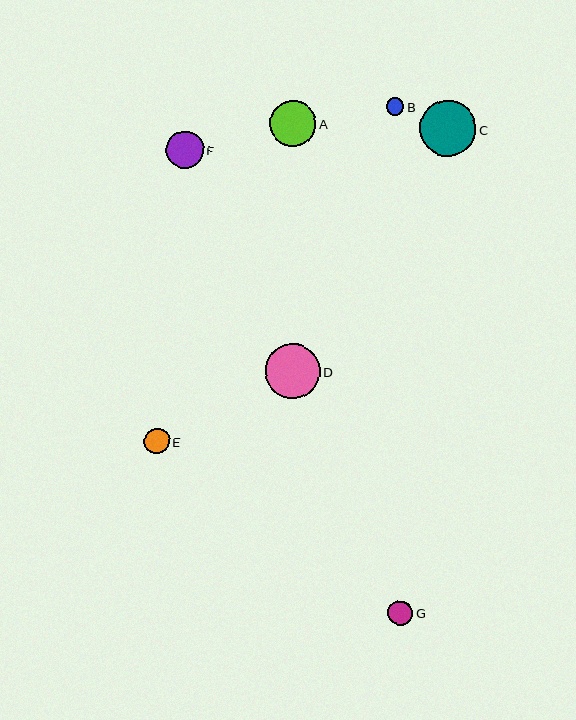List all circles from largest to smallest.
From largest to smallest: C, D, A, F, E, G, B.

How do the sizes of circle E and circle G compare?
Circle E and circle G are approximately the same size.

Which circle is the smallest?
Circle B is the smallest with a size of approximately 18 pixels.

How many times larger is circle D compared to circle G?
Circle D is approximately 2.2 times the size of circle G.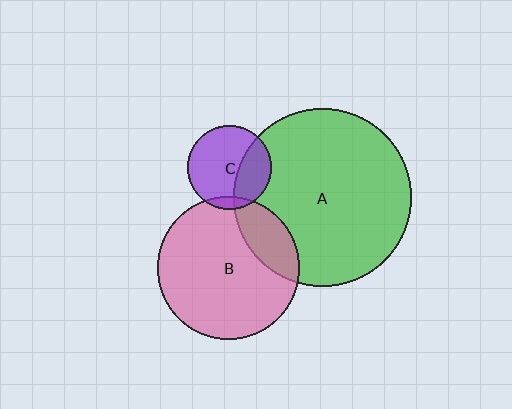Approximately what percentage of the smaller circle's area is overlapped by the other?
Approximately 20%.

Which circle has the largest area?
Circle A (green).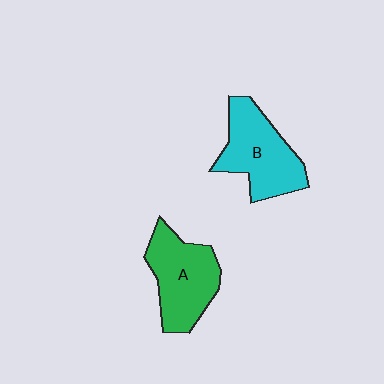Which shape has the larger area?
Shape B (cyan).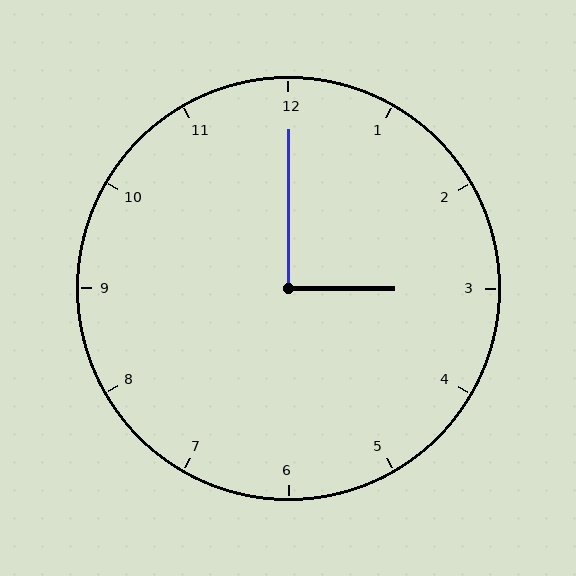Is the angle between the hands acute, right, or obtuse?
It is right.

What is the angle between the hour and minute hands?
Approximately 90 degrees.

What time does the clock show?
3:00.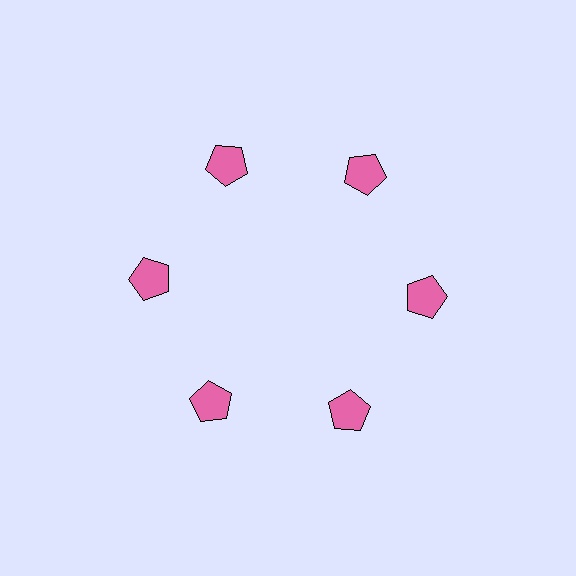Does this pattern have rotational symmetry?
Yes, this pattern has 6-fold rotational symmetry. It looks the same after rotating 60 degrees around the center.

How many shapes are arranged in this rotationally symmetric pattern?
There are 6 shapes, arranged in 6 groups of 1.